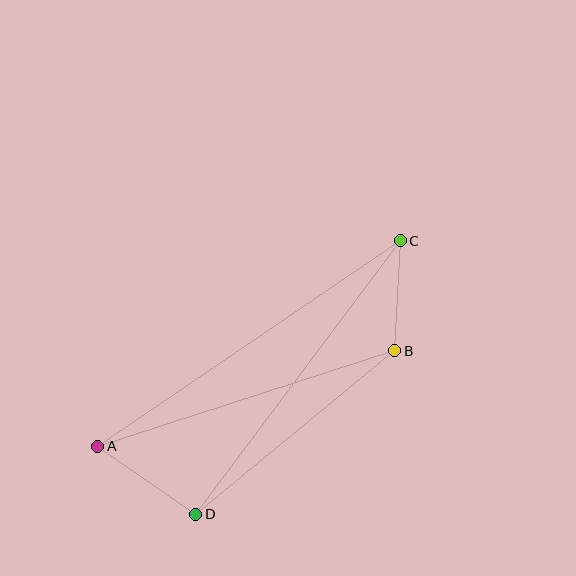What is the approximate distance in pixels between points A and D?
The distance between A and D is approximately 119 pixels.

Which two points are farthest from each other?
Points A and C are farthest from each other.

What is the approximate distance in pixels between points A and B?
The distance between A and B is approximately 312 pixels.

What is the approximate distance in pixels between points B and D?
The distance between B and D is approximately 258 pixels.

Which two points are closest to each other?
Points B and C are closest to each other.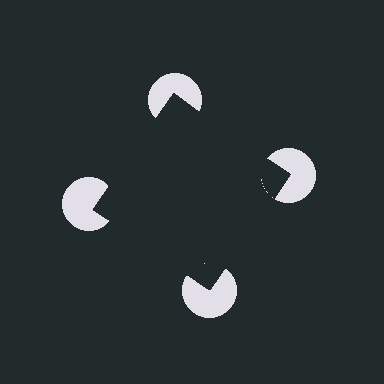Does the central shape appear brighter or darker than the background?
It typically appears slightly darker than the background, even though no actual brightness change is drawn.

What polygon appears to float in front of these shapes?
An illusory square — its edges are inferred from the aligned wedge cuts in the pac-man discs, not physically drawn.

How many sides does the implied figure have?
4 sides.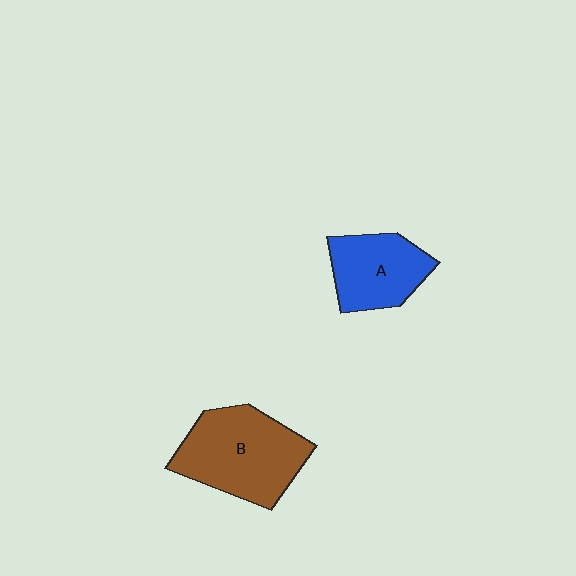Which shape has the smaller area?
Shape A (blue).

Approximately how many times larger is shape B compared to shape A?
Approximately 1.5 times.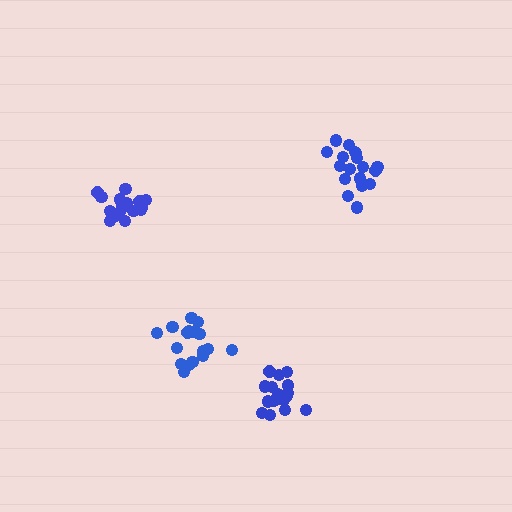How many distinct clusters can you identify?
There are 4 distinct clusters.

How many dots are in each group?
Group 1: 17 dots, Group 2: 18 dots, Group 3: 16 dots, Group 4: 19 dots (70 total).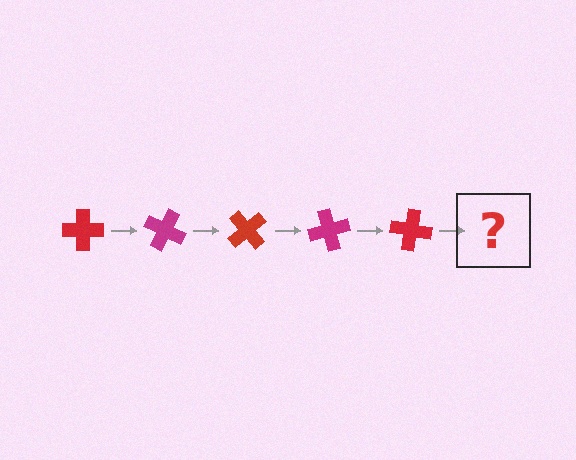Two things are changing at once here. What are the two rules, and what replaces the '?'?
The two rules are that it rotates 25 degrees each step and the color cycles through red and magenta. The '?' should be a magenta cross, rotated 125 degrees from the start.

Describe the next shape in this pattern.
It should be a magenta cross, rotated 125 degrees from the start.